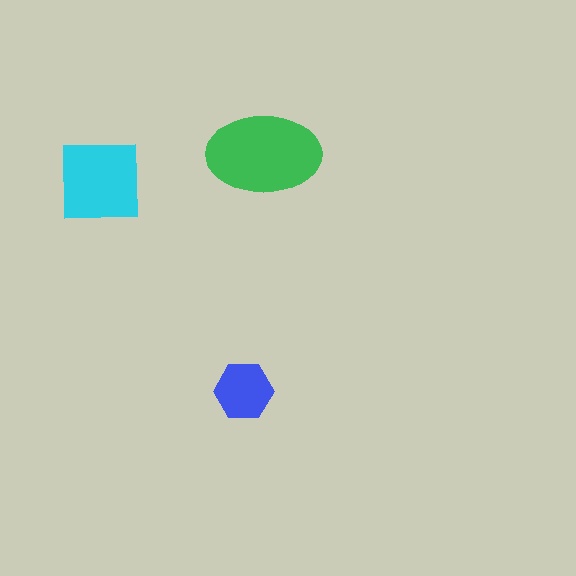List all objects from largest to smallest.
The green ellipse, the cyan square, the blue hexagon.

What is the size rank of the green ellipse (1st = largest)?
1st.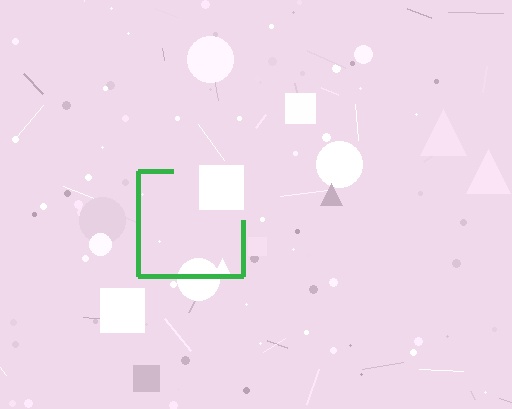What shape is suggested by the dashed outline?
The dashed outline suggests a square.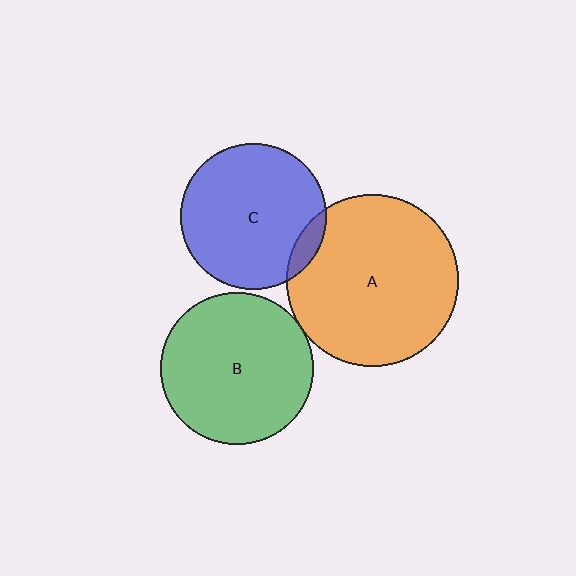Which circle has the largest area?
Circle A (orange).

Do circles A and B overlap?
Yes.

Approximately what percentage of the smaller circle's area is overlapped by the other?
Approximately 5%.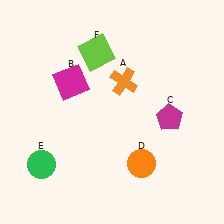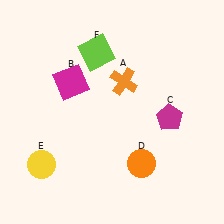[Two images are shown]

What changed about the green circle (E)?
In Image 1, E is green. In Image 2, it changed to yellow.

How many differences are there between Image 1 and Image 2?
There is 1 difference between the two images.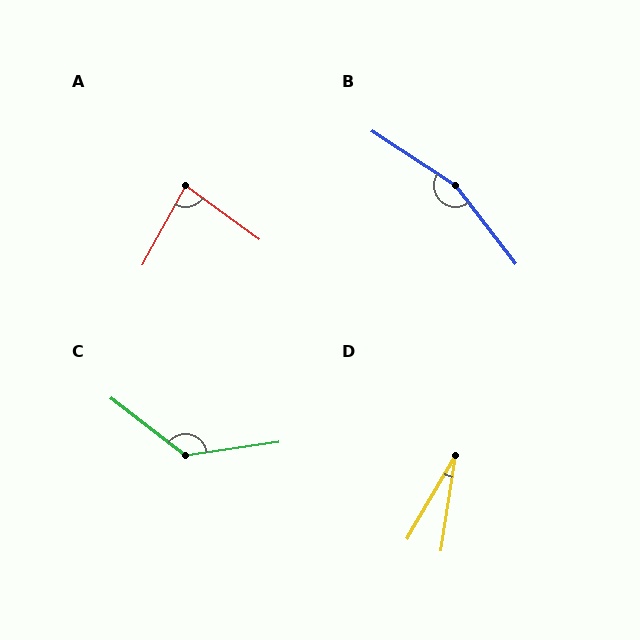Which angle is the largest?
B, at approximately 160 degrees.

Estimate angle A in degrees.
Approximately 83 degrees.